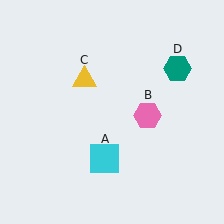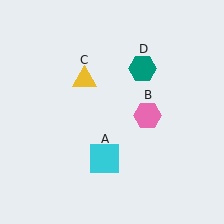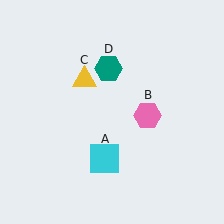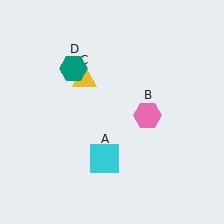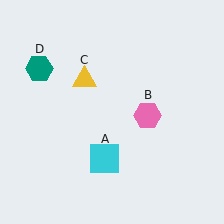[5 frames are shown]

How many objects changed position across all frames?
1 object changed position: teal hexagon (object D).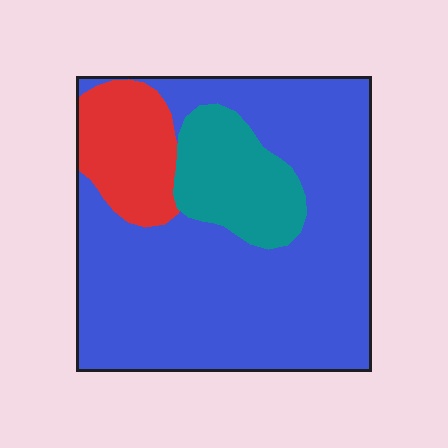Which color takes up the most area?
Blue, at roughly 70%.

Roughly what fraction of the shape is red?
Red covers around 15% of the shape.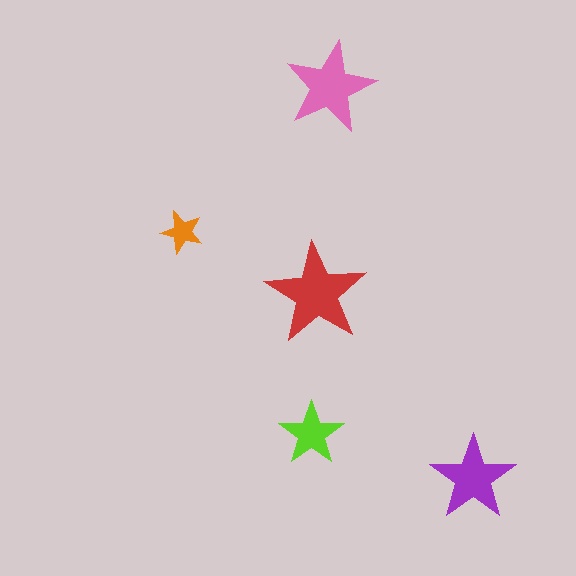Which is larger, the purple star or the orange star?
The purple one.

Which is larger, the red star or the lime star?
The red one.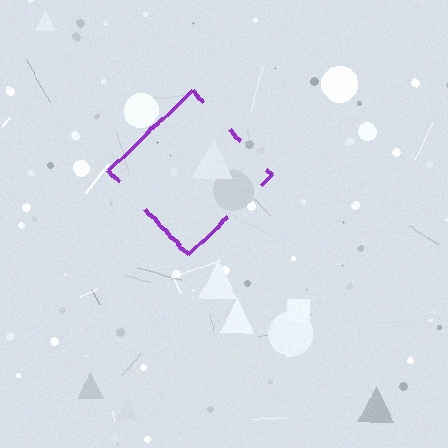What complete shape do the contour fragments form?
The contour fragments form a diamond.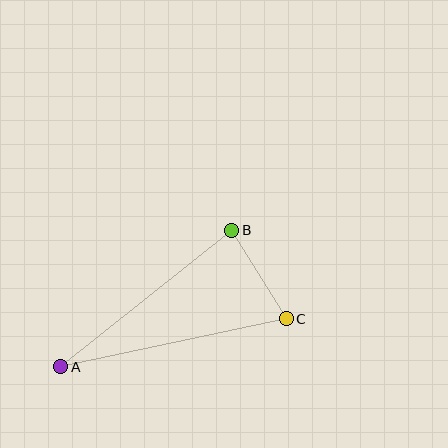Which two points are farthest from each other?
Points A and C are farthest from each other.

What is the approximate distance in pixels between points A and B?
The distance between A and B is approximately 219 pixels.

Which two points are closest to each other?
Points B and C are closest to each other.